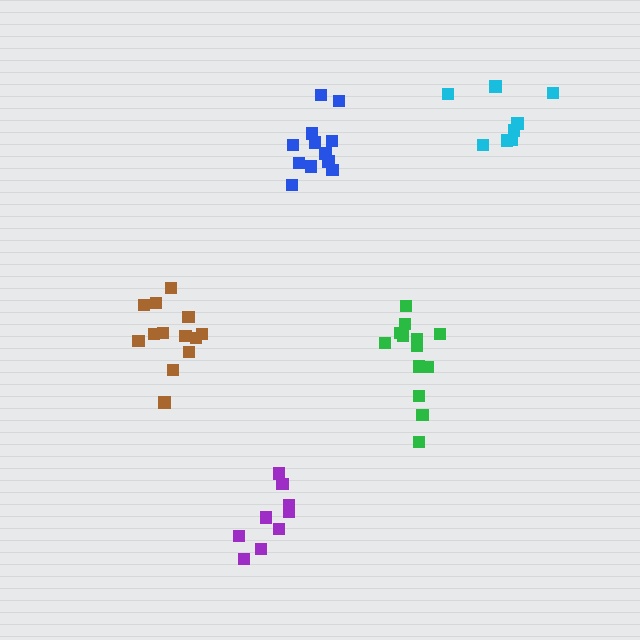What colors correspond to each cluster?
The clusters are colored: brown, purple, blue, cyan, green.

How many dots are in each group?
Group 1: 13 dots, Group 2: 9 dots, Group 3: 13 dots, Group 4: 8 dots, Group 5: 13 dots (56 total).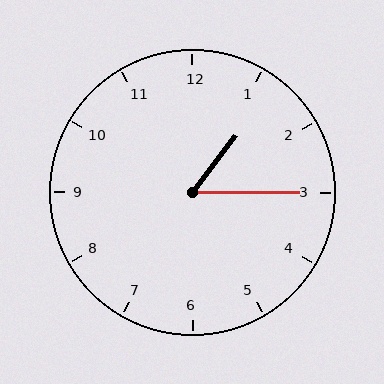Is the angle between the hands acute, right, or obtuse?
It is acute.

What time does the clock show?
1:15.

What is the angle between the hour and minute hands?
Approximately 52 degrees.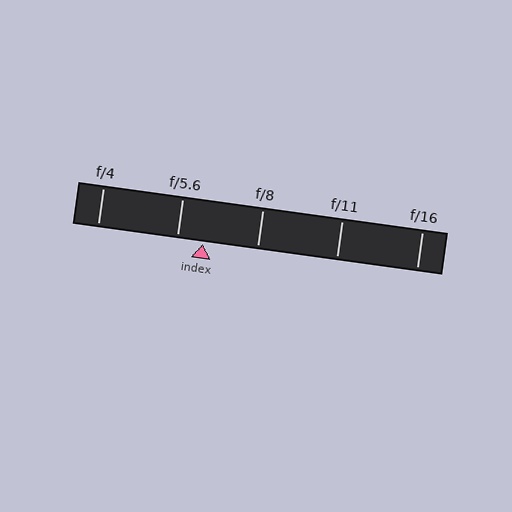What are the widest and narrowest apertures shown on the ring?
The widest aperture shown is f/4 and the narrowest is f/16.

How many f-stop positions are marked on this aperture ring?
There are 5 f-stop positions marked.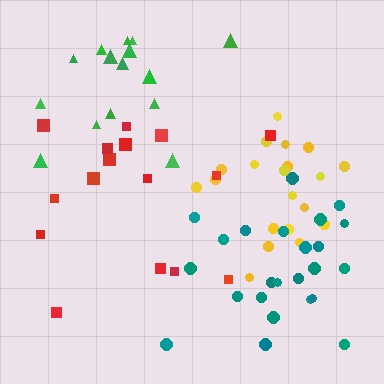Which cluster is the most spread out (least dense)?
Red.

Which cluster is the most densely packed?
Yellow.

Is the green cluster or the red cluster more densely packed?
Green.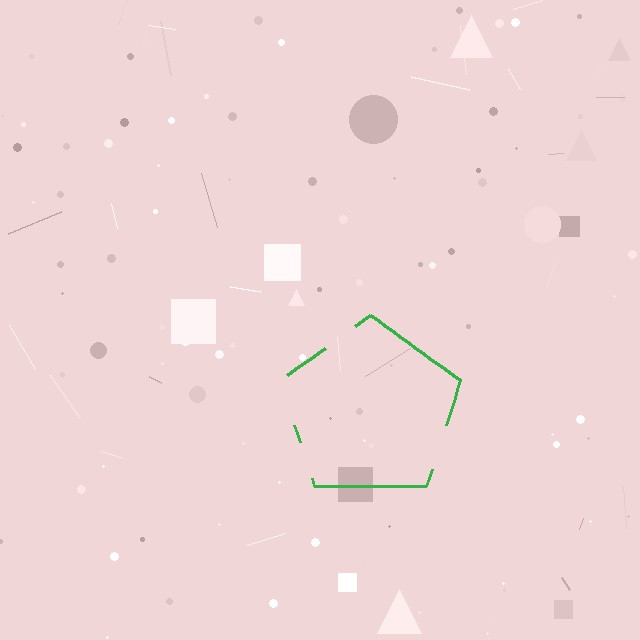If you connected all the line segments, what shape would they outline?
They would outline a pentagon.